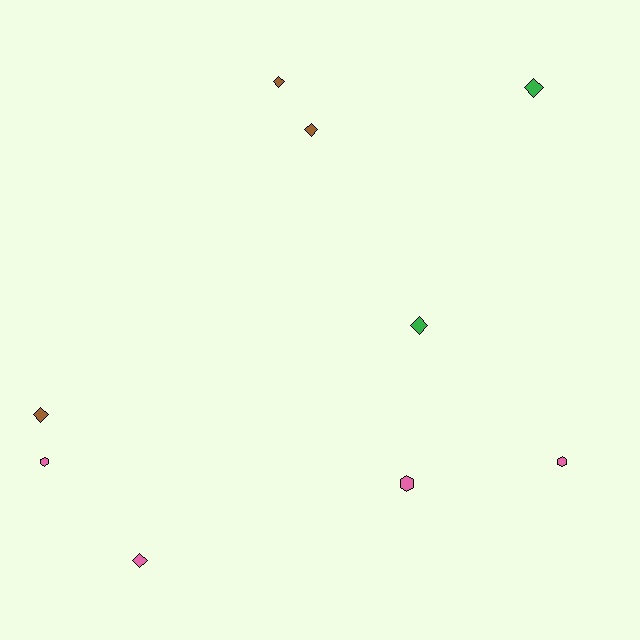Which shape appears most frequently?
Diamond, with 6 objects.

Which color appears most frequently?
Pink, with 4 objects.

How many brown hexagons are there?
There are no brown hexagons.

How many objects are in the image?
There are 9 objects.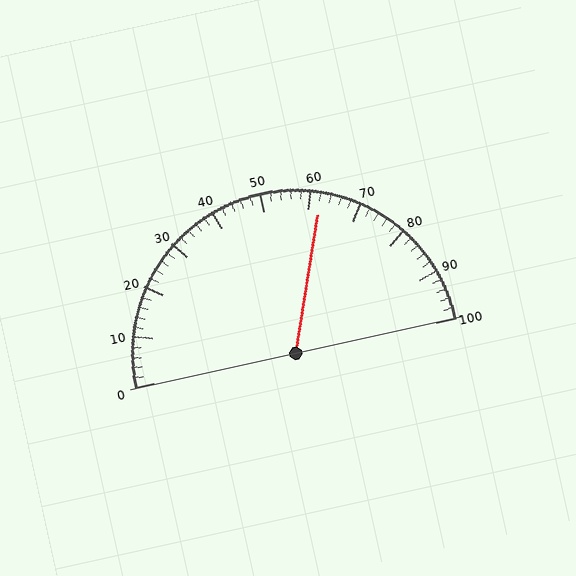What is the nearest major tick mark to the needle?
The nearest major tick mark is 60.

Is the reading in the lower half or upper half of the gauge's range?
The reading is in the upper half of the range (0 to 100).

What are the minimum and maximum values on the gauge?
The gauge ranges from 0 to 100.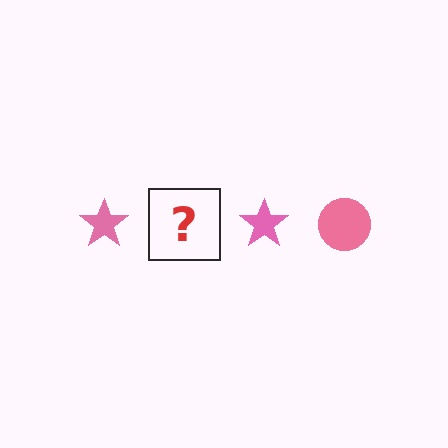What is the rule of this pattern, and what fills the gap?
The rule is that the pattern cycles through star, circle shapes in pink. The gap should be filled with a pink circle.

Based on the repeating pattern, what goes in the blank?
The blank should be a pink circle.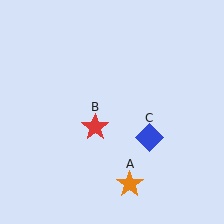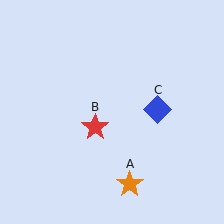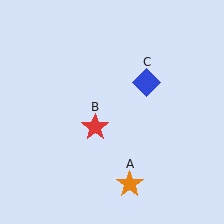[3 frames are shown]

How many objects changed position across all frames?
1 object changed position: blue diamond (object C).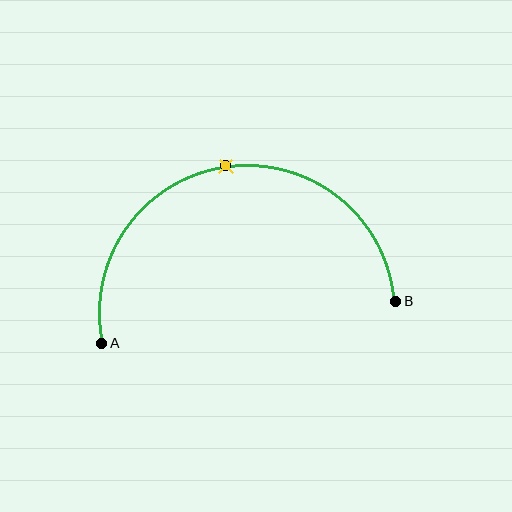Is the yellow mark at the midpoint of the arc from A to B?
Yes. The yellow mark lies on the arc at equal arc-length from both A and B — it is the arc midpoint.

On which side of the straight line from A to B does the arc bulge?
The arc bulges above the straight line connecting A and B.